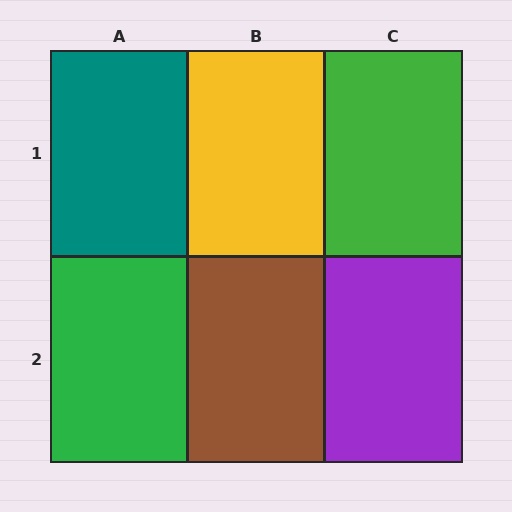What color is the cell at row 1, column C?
Green.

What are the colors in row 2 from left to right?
Green, brown, purple.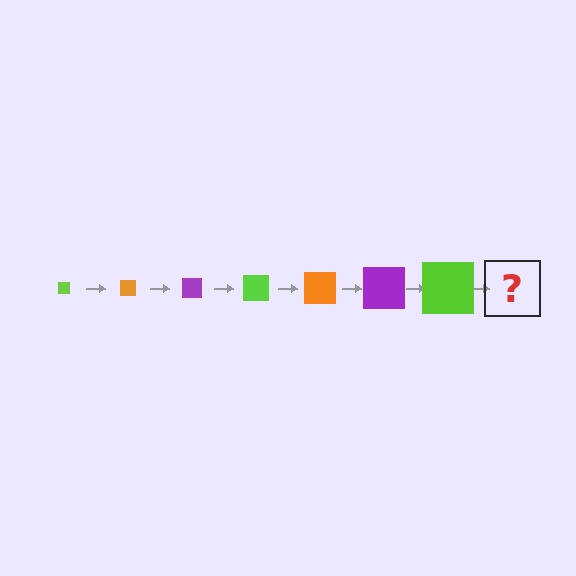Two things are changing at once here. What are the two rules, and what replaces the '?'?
The two rules are that the square grows larger each step and the color cycles through lime, orange, and purple. The '?' should be an orange square, larger than the previous one.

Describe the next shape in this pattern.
It should be an orange square, larger than the previous one.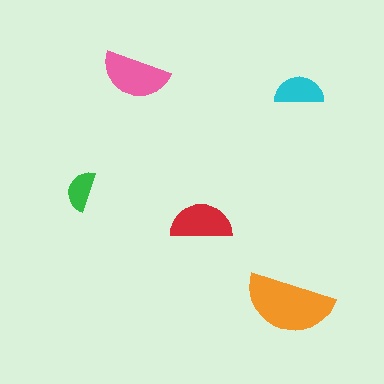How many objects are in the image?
There are 5 objects in the image.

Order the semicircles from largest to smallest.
the orange one, the pink one, the red one, the cyan one, the green one.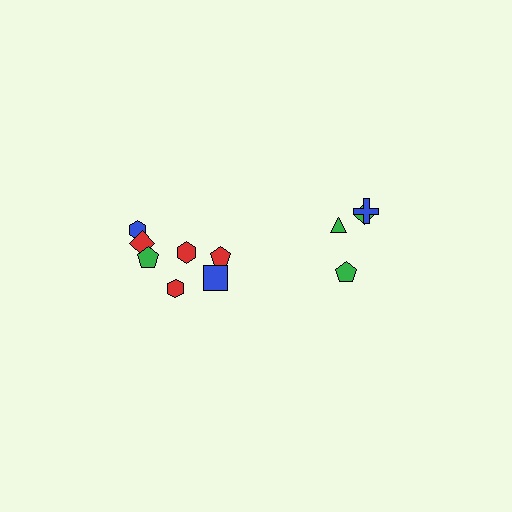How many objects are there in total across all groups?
There are 12 objects.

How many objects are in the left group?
There are 8 objects.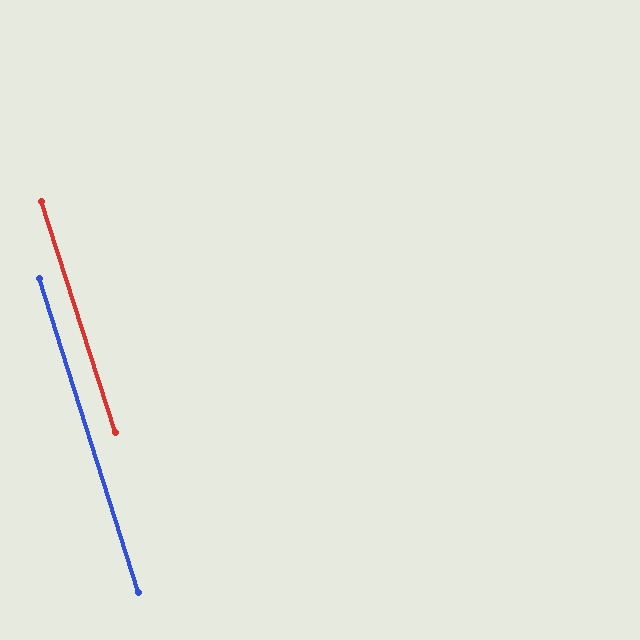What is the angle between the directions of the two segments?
Approximately 0 degrees.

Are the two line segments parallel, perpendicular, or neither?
Parallel — their directions differ by only 0.3°.